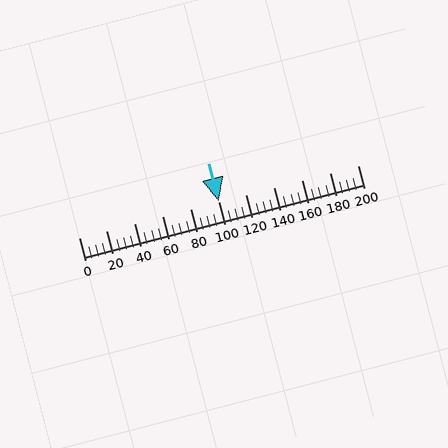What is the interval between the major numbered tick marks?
The major tick marks are spaced 20 units apart.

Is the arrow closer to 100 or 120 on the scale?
The arrow is closer to 100.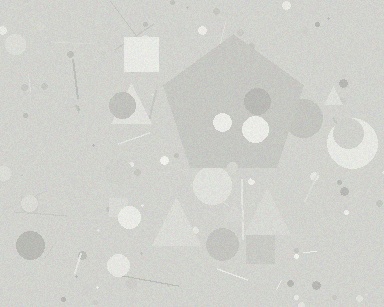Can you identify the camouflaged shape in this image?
The camouflaged shape is a pentagon.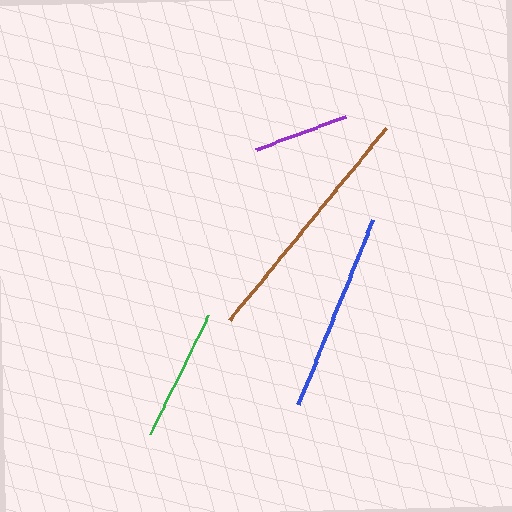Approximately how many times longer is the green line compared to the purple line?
The green line is approximately 1.4 times the length of the purple line.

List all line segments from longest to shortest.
From longest to shortest: brown, blue, green, purple.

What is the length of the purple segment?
The purple segment is approximately 95 pixels long.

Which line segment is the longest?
The brown line is the longest at approximately 247 pixels.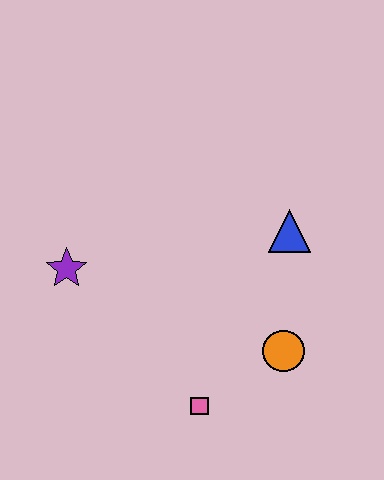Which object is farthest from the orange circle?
The purple star is farthest from the orange circle.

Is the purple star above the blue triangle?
No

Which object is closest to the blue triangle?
The orange circle is closest to the blue triangle.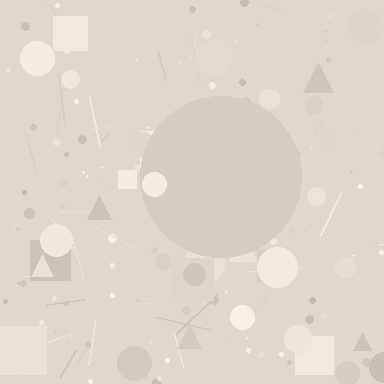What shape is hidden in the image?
A circle is hidden in the image.